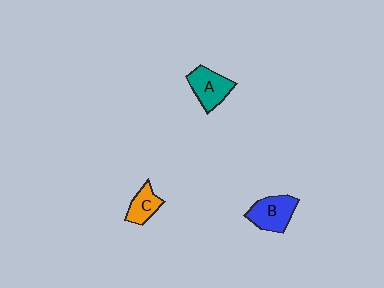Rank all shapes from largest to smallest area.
From largest to smallest: B (blue), A (teal), C (orange).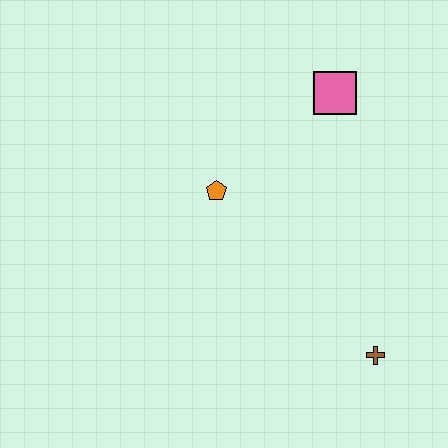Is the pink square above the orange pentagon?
Yes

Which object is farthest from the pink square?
The brown cross is farthest from the pink square.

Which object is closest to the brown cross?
The orange pentagon is closest to the brown cross.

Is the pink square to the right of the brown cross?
No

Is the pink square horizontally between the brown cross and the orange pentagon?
Yes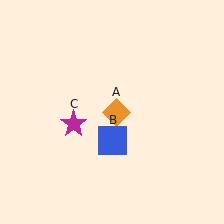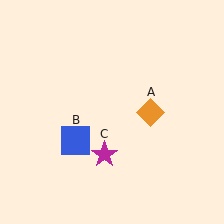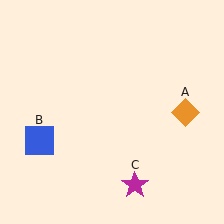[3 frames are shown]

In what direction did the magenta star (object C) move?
The magenta star (object C) moved down and to the right.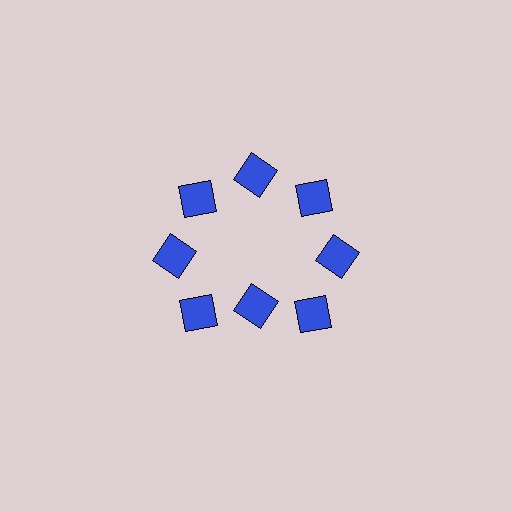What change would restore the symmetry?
The symmetry would be restored by moving it outward, back onto the ring so that all 8 squares sit at equal angles and equal distance from the center.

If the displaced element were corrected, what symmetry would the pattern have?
It would have 8-fold rotational symmetry — the pattern would map onto itself every 45 degrees.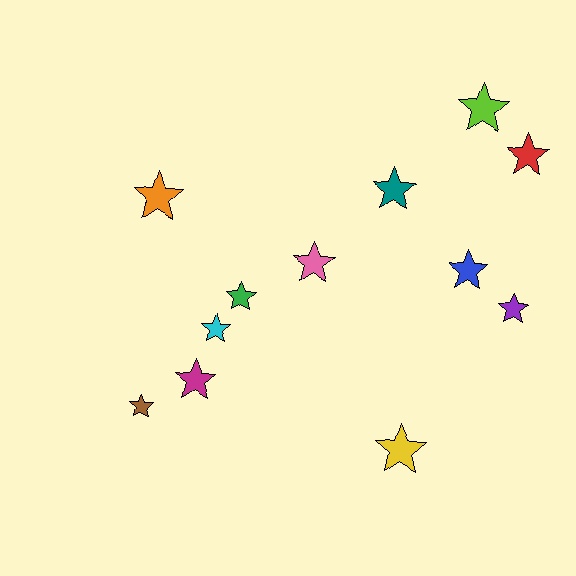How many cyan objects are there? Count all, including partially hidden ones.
There is 1 cyan object.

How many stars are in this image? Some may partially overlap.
There are 12 stars.